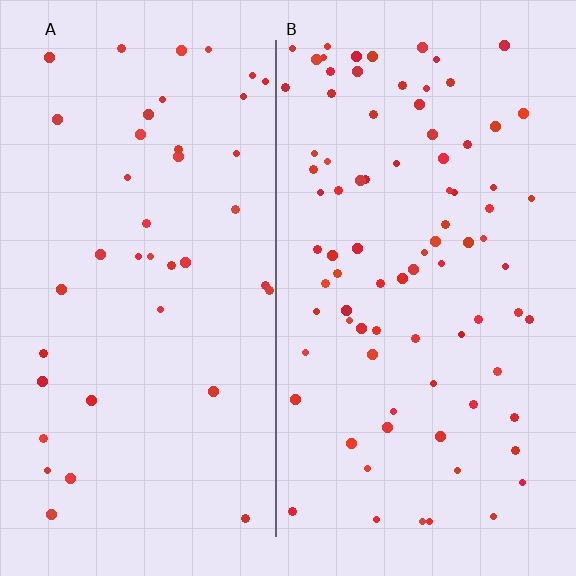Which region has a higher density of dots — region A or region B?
B (the right).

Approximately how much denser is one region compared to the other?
Approximately 2.1× — region B over region A.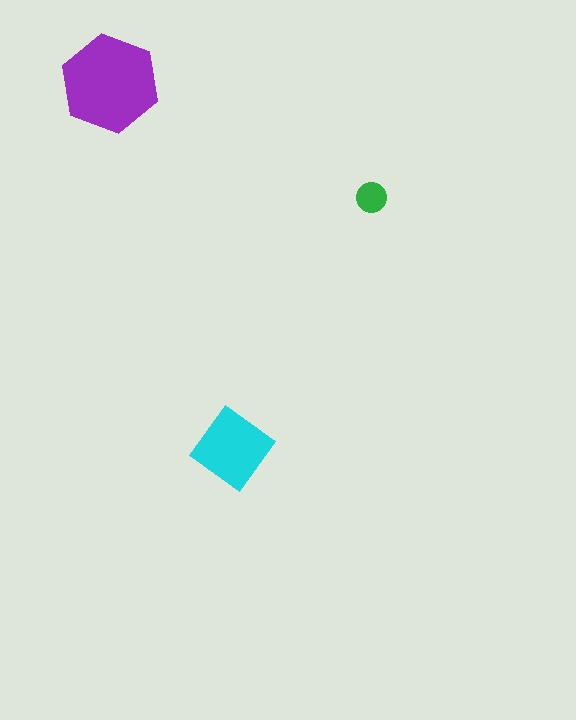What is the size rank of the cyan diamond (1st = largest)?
2nd.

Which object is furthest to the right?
The green circle is rightmost.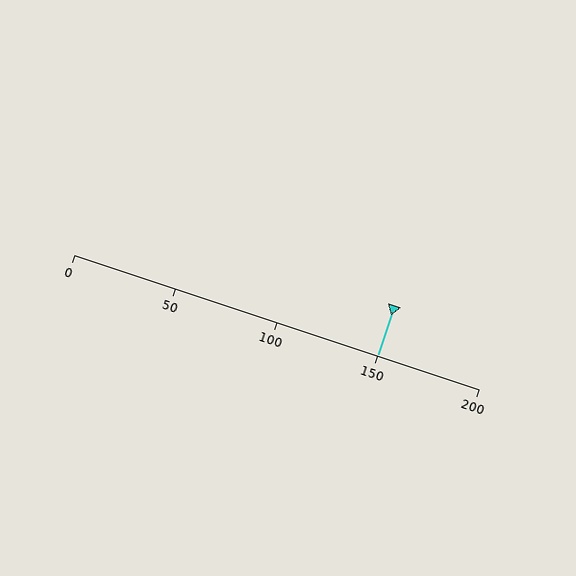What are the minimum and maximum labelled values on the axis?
The axis runs from 0 to 200.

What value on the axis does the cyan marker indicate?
The marker indicates approximately 150.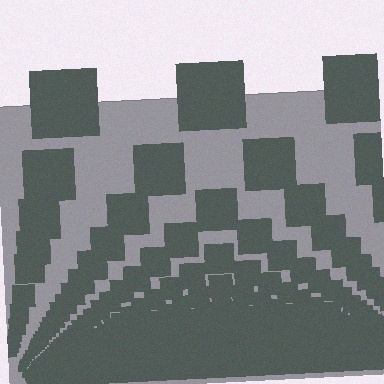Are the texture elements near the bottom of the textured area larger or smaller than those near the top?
Smaller. The gradient is inverted — elements near the bottom are smaller and denser.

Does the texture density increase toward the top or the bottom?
Density increases toward the bottom.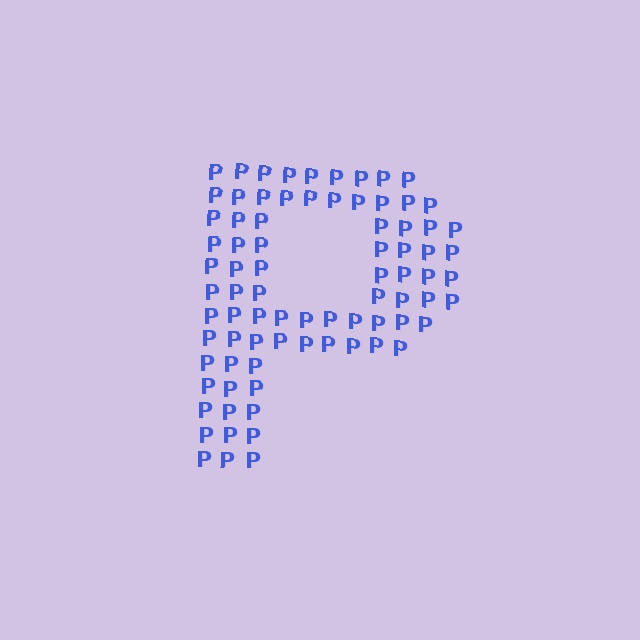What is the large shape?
The large shape is the letter P.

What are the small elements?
The small elements are letter P's.